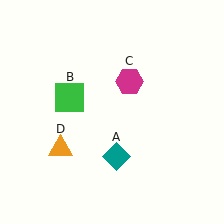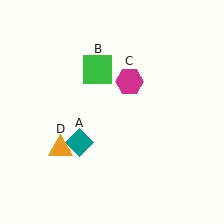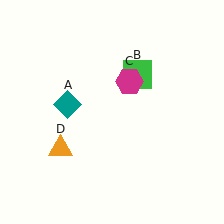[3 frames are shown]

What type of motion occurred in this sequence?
The teal diamond (object A), green square (object B) rotated clockwise around the center of the scene.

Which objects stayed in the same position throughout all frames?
Magenta hexagon (object C) and orange triangle (object D) remained stationary.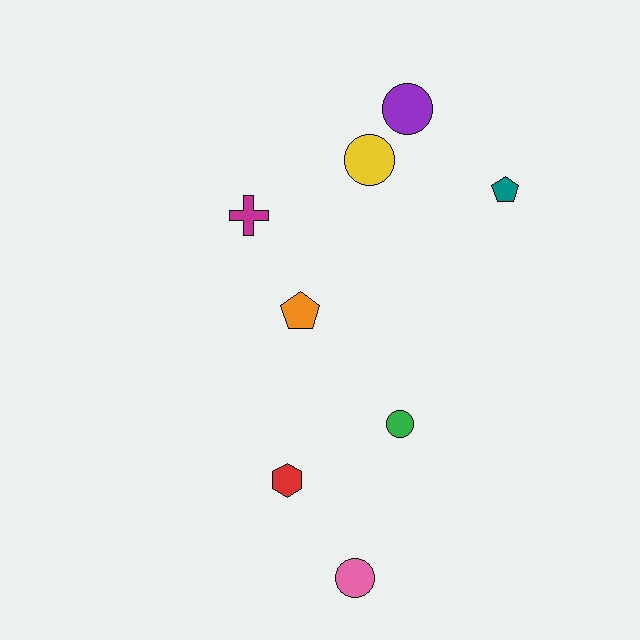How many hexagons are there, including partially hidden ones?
There is 1 hexagon.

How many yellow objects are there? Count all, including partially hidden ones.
There is 1 yellow object.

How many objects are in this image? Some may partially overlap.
There are 8 objects.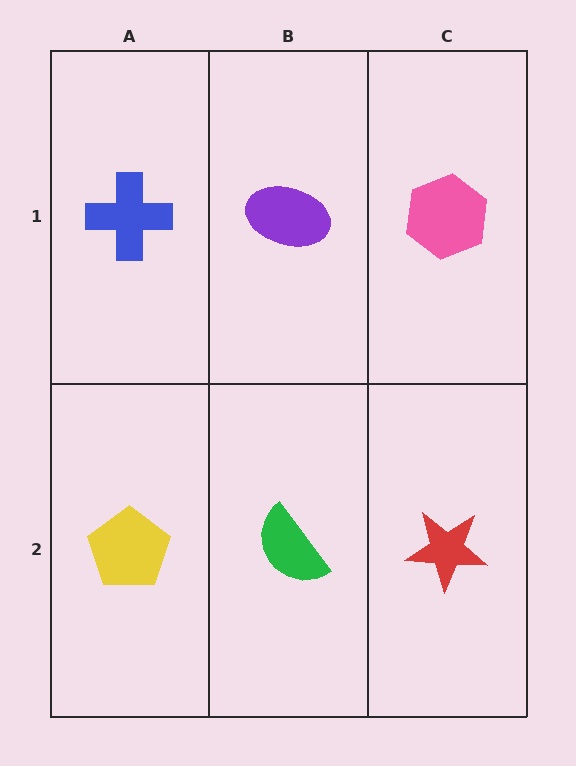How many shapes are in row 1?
3 shapes.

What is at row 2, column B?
A green semicircle.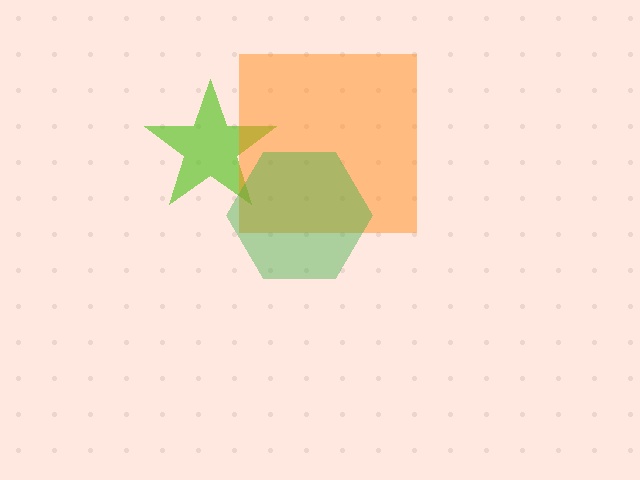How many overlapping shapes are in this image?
There are 3 overlapping shapes in the image.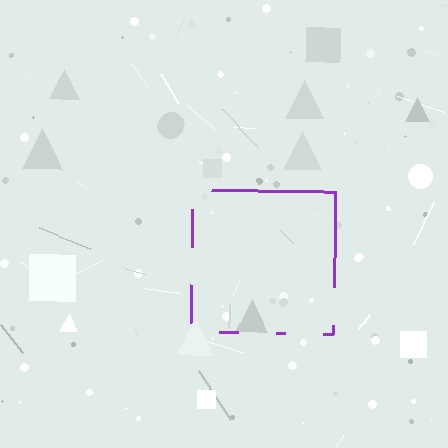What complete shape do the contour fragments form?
The contour fragments form a square.